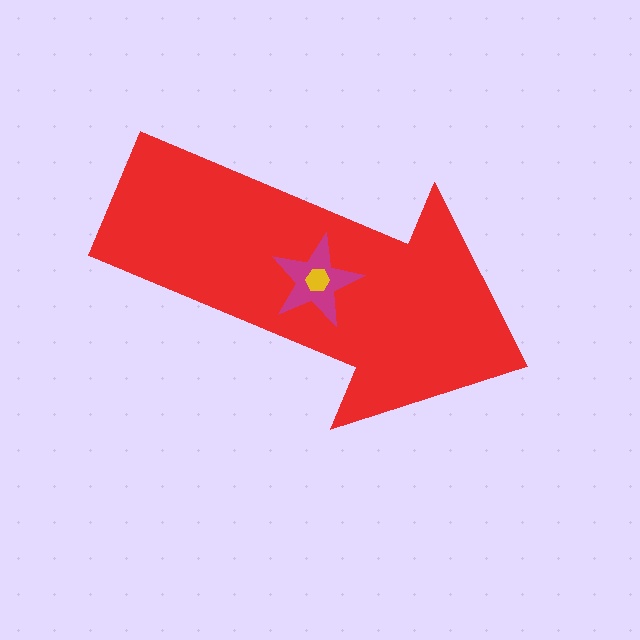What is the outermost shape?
The red arrow.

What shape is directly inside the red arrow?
The magenta star.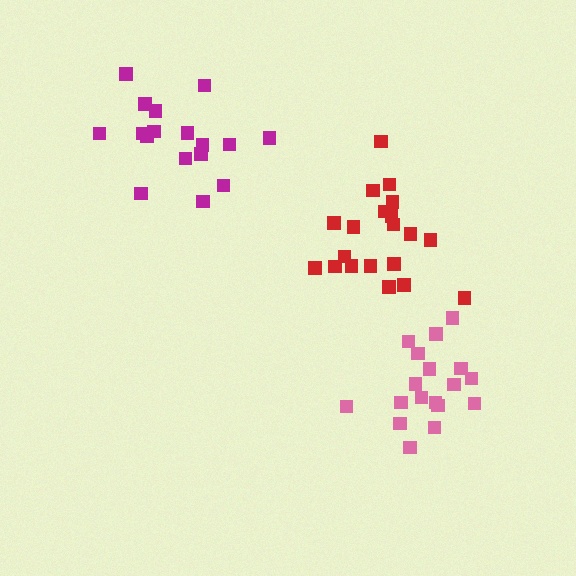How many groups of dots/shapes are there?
There are 3 groups.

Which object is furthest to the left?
The magenta cluster is leftmost.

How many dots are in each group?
Group 1: 17 dots, Group 2: 20 dots, Group 3: 18 dots (55 total).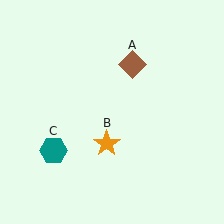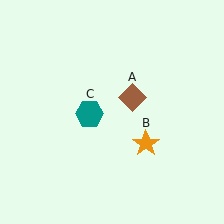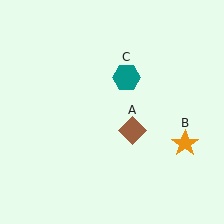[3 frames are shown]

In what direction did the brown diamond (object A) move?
The brown diamond (object A) moved down.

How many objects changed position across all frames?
3 objects changed position: brown diamond (object A), orange star (object B), teal hexagon (object C).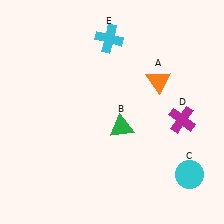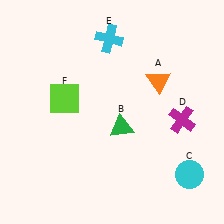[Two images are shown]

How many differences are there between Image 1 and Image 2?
There is 1 difference between the two images.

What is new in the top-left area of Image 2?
A lime square (F) was added in the top-left area of Image 2.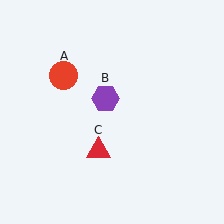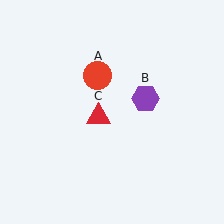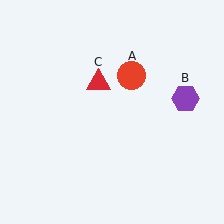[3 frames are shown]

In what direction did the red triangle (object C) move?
The red triangle (object C) moved up.